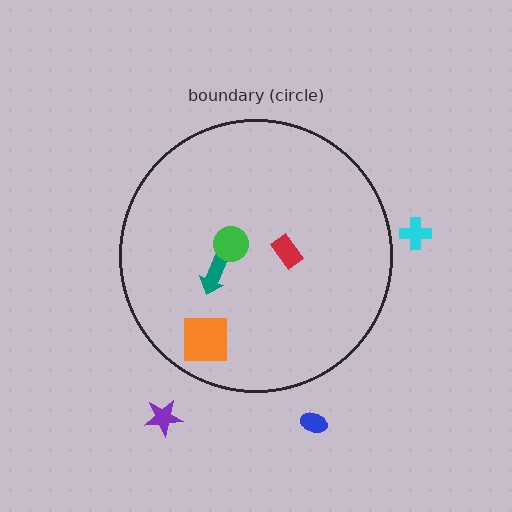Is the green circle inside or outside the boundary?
Inside.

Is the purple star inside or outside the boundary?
Outside.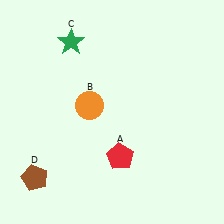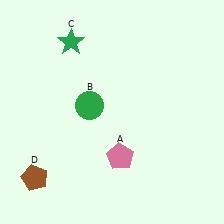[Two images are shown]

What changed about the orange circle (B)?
In Image 1, B is orange. In Image 2, it changed to green.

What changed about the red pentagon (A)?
In Image 1, A is red. In Image 2, it changed to pink.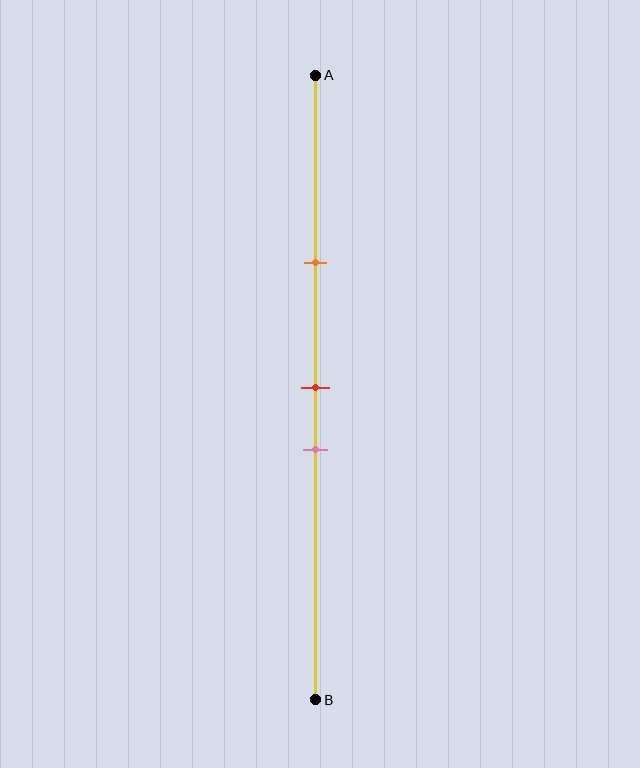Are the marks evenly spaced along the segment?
No, the marks are not evenly spaced.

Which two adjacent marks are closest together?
The red and pink marks are the closest adjacent pair.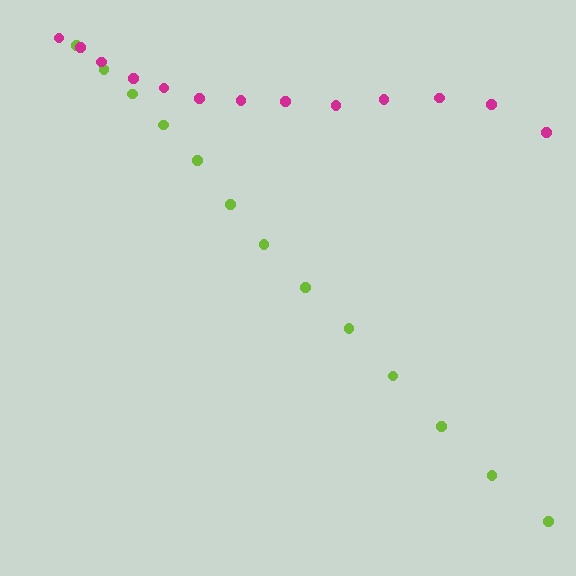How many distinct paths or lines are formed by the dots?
There are 2 distinct paths.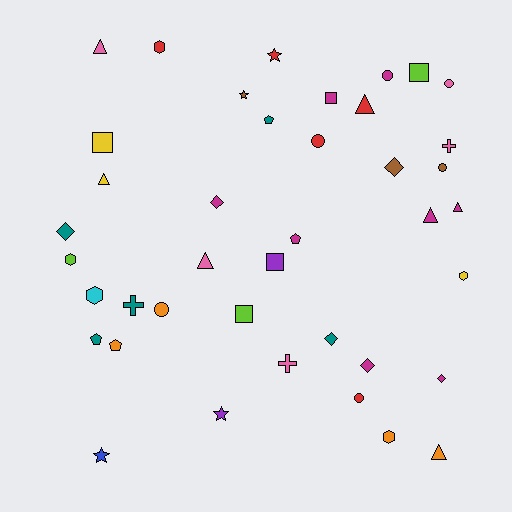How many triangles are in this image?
There are 7 triangles.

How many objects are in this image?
There are 40 objects.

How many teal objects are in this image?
There are 5 teal objects.